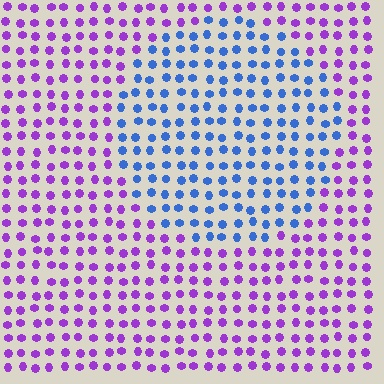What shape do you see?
I see a circle.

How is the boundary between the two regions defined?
The boundary is defined purely by a slight shift in hue (about 61 degrees). Spacing, size, and orientation are identical on both sides.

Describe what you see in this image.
The image is filled with small purple elements in a uniform arrangement. A circle-shaped region is visible where the elements are tinted to a slightly different hue, forming a subtle color boundary.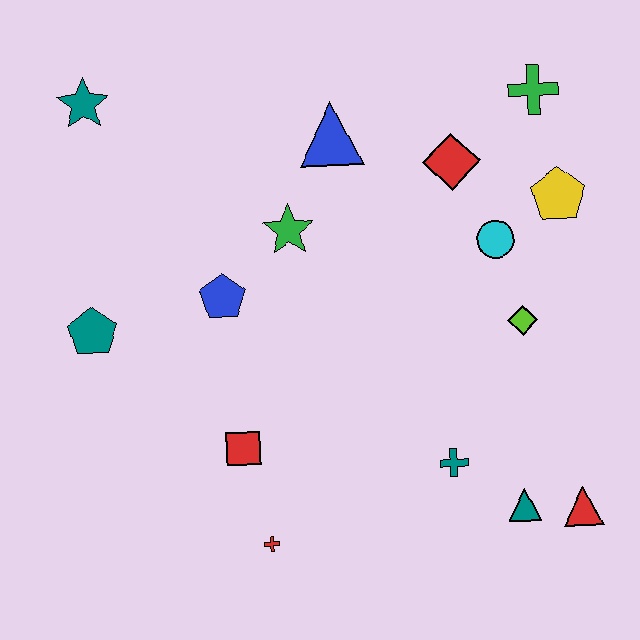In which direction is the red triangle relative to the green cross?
The red triangle is below the green cross.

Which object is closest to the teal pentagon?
The blue pentagon is closest to the teal pentagon.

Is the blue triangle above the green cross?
No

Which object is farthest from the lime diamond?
The teal star is farthest from the lime diamond.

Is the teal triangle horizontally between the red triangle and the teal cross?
Yes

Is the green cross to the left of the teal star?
No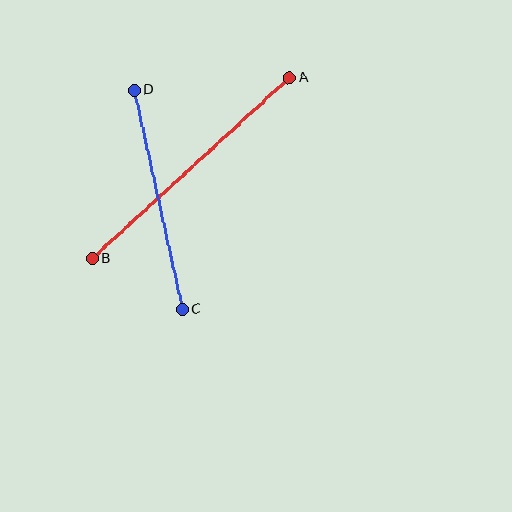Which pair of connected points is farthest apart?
Points A and B are farthest apart.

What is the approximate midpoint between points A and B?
The midpoint is at approximately (191, 168) pixels.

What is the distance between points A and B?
The distance is approximately 267 pixels.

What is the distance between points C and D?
The distance is approximately 224 pixels.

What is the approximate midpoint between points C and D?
The midpoint is at approximately (158, 200) pixels.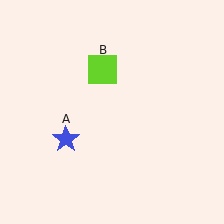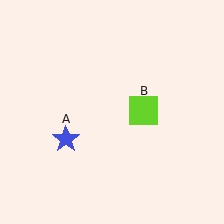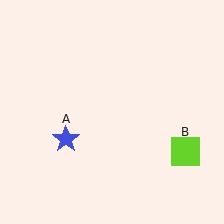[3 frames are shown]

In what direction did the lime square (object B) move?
The lime square (object B) moved down and to the right.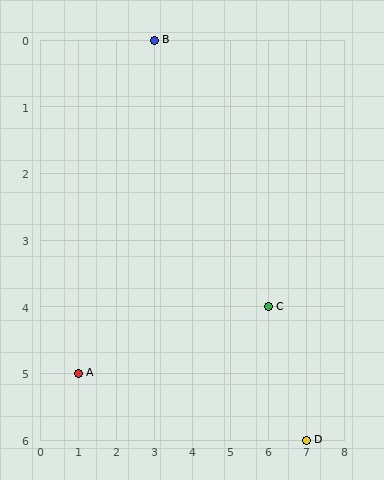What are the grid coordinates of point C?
Point C is at grid coordinates (6, 4).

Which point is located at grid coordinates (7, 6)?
Point D is at (7, 6).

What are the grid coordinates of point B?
Point B is at grid coordinates (3, 0).